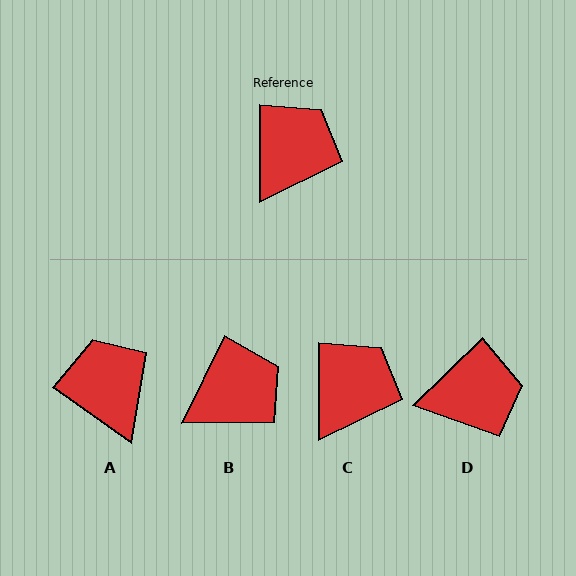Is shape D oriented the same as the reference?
No, it is off by about 46 degrees.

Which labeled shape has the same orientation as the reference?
C.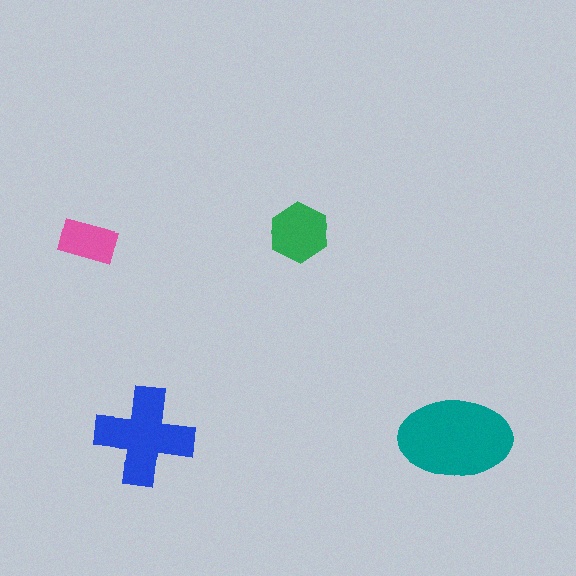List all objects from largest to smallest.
The teal ellipse, the blue cross, the green hexagon, the pink rectangle.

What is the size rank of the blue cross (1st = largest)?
2nd.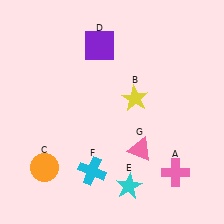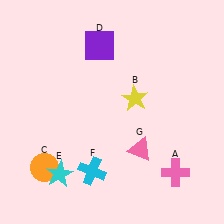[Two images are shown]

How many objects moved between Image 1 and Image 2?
1 object moved between the two images.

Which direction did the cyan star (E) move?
The cyan star (E) moved left.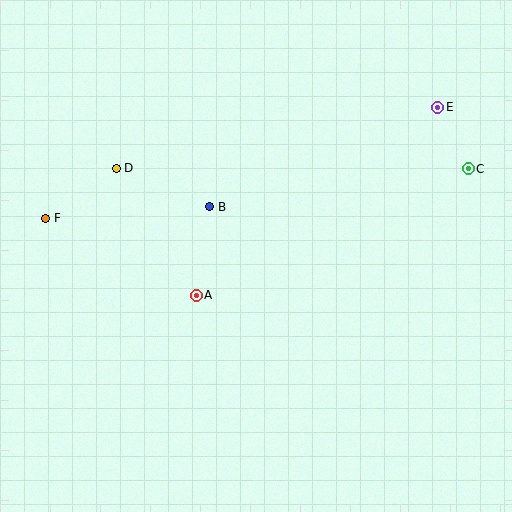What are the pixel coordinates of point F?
Point F is at (46, 218).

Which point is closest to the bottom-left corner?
Point A is closest to the bottom-left corner.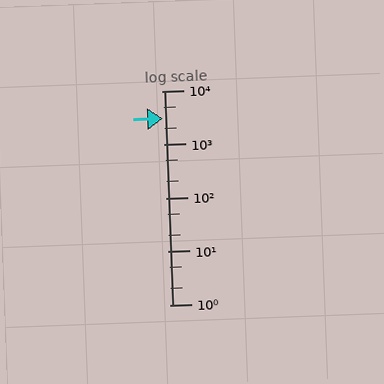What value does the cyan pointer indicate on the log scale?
The pointer indicates approximately 3000.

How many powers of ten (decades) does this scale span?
The scale spans 4 decades, from 1 to 10000.